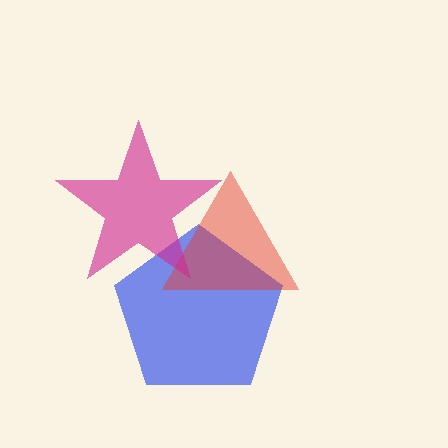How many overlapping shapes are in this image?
There are 3 overlapping shapes in the image.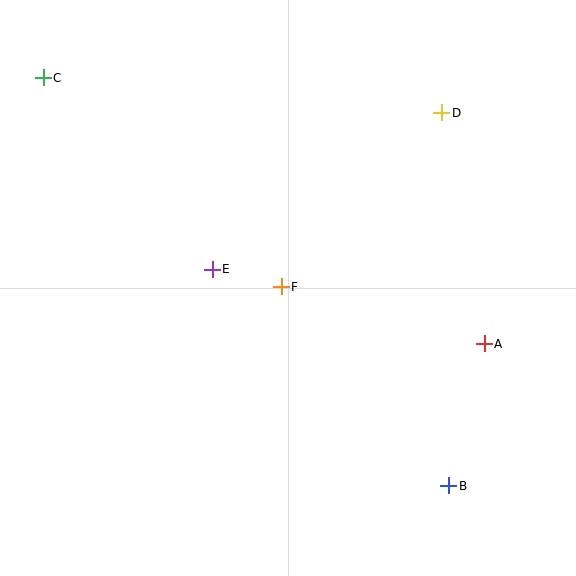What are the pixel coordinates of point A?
Point A is at (484, 344).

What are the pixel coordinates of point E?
Point E is at (212, 269).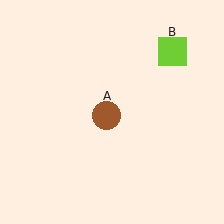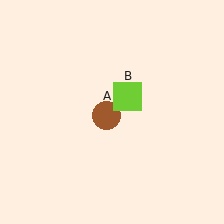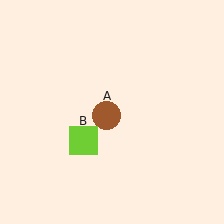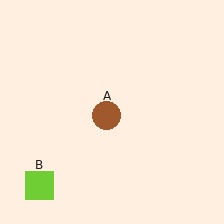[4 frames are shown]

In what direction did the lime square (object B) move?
The lime square (object B) moved down and to the left.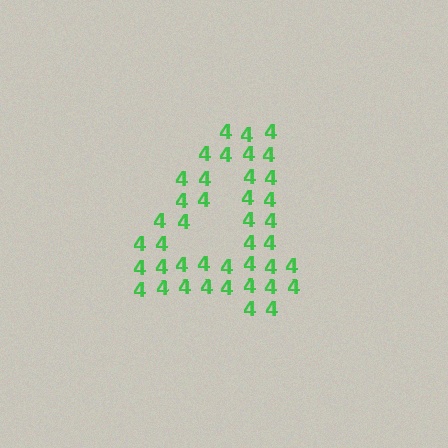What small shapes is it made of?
It is made of small digit 4's.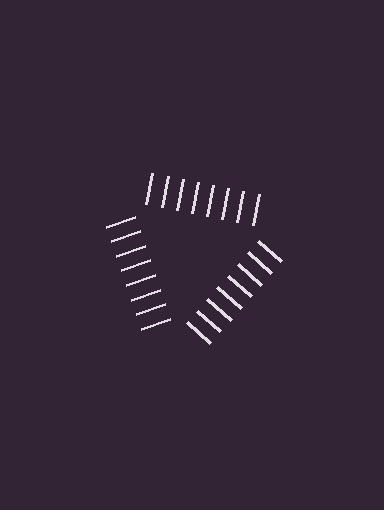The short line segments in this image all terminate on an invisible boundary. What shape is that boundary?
An illusory triangle — the line segments terminate on its edges but no continuous stroke is drawn.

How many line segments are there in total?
24 — 8 along each of the 3 edges.